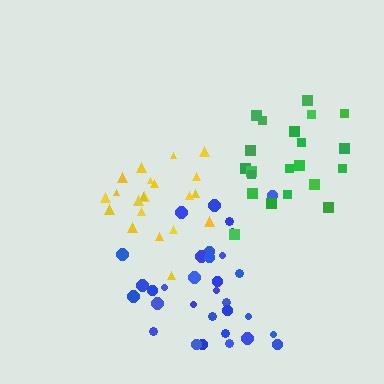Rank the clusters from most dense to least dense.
yellow, blue, green.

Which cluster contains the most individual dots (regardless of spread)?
Blue (32).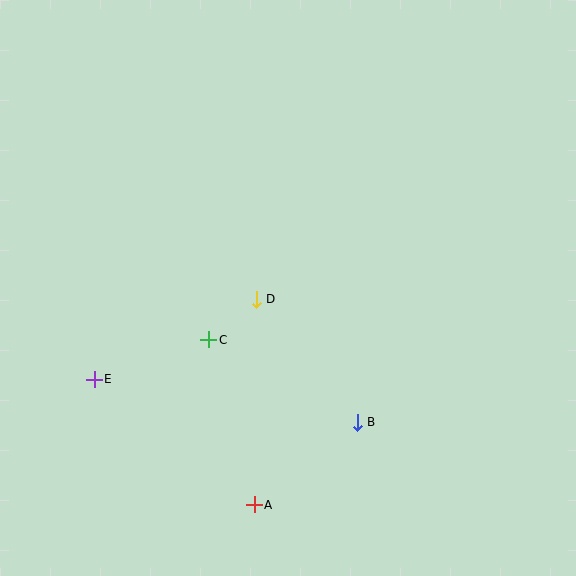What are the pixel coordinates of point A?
Point A is at (254, 505).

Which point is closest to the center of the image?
Point D at (256, 299) is closest to the center.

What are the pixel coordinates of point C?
Point C is at (209, 340).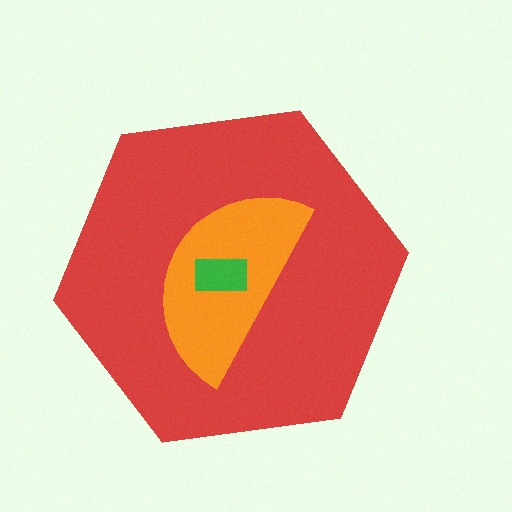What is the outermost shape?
The red hexagon.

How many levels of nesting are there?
3.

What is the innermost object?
The green rectangle.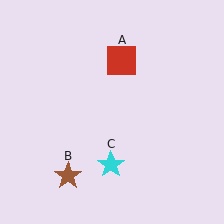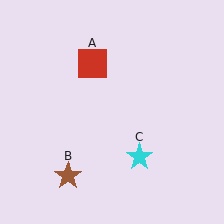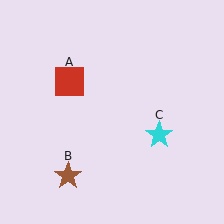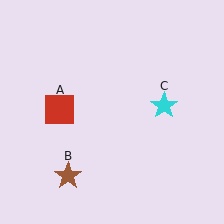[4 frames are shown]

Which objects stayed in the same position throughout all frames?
Brown star (object B) remained stationary.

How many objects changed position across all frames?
2 objects changed position: red square (object A), cyan star (object C).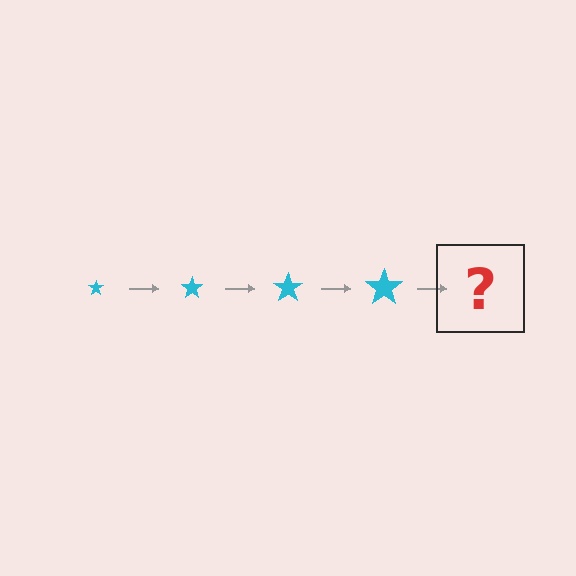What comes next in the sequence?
The next element should be a cyan star, larger than the previous one.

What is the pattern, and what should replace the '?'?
The pattern is that the star gets progressively larger each step. The '?' should be a cyan star, larger than the previous one.